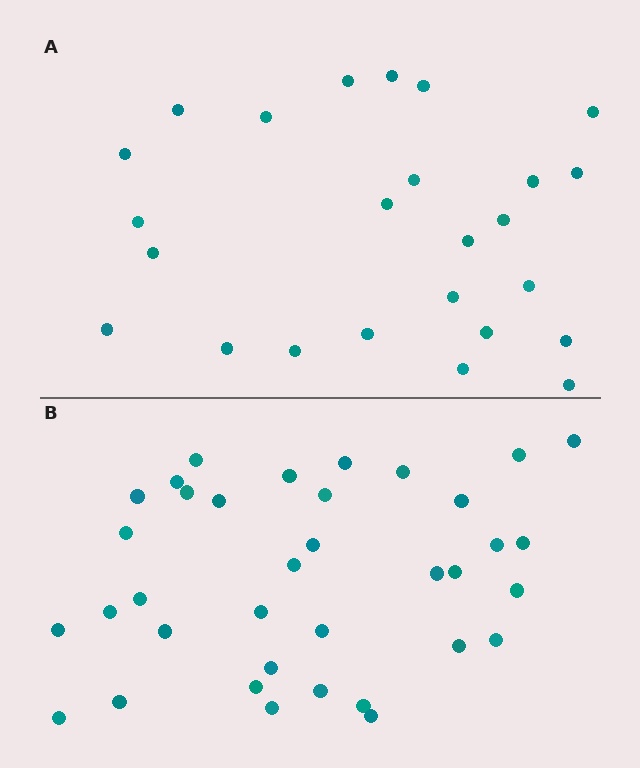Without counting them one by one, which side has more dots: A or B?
Region B (the bottom region) has more dots.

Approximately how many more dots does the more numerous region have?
Region B has roughly 12 or so more dots than region A.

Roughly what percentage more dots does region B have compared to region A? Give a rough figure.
About 45% more.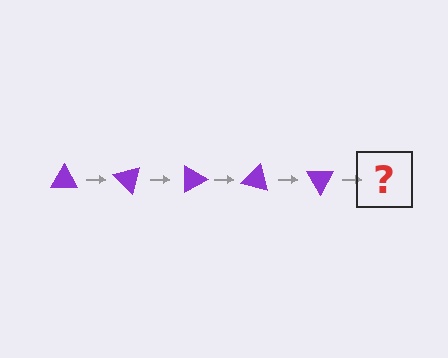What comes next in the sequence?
The next element should be a purple triangle rotated 225 degrees.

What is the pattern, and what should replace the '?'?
The pattern is that the triangle rotates 45 degrees each step. The '?' should be a purple triangle rotated 225 degrees.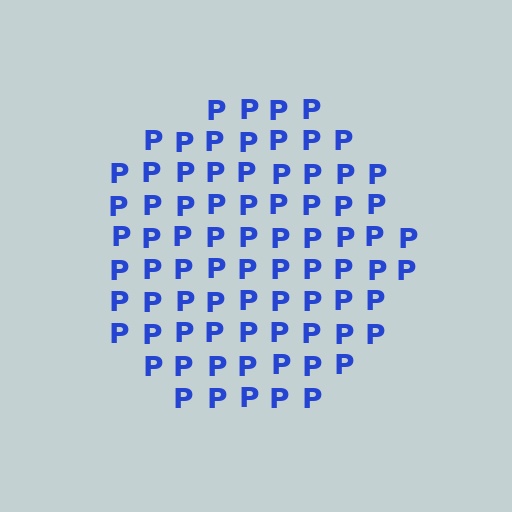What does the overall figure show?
The overall figure shows a circle.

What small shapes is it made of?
It is made of small letter P's.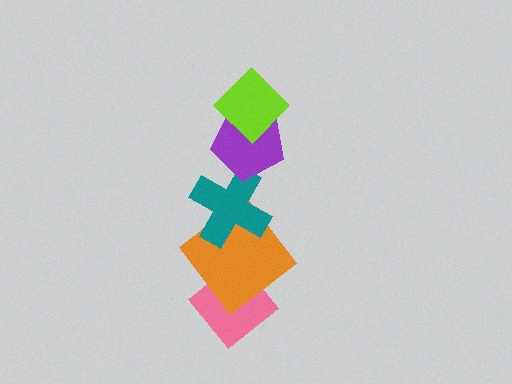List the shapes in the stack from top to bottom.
From top to bottom: the lime diamond, the purple pentagon, the teal cross, the orange diamond, the pink diamond.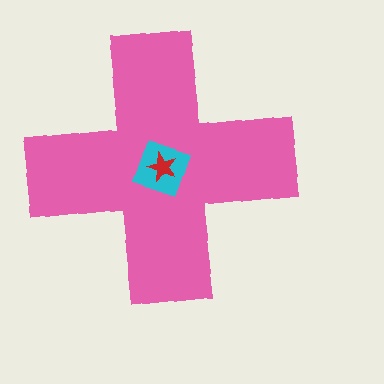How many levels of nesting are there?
3.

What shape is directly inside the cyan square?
The red star.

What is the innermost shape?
The red star.